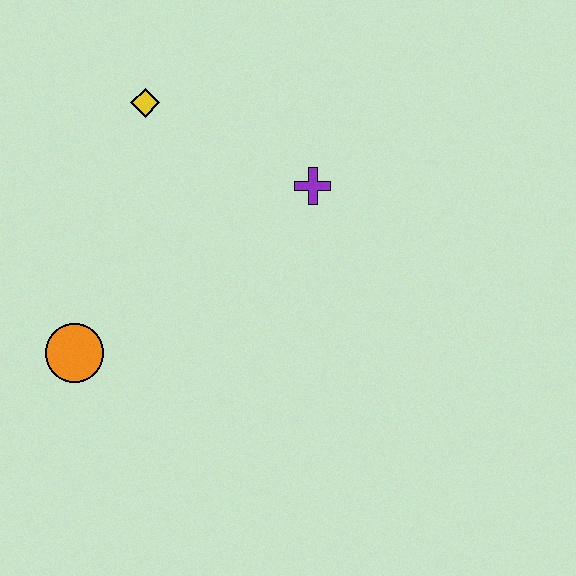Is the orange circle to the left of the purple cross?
Yes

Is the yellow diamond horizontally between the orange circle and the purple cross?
Yes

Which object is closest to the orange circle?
The yellow diamond is closest to the orange circle.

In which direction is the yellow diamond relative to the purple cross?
The yellow diamond is to the left of the purple cross.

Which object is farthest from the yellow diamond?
The orange circle is farthest from the yellow diamond.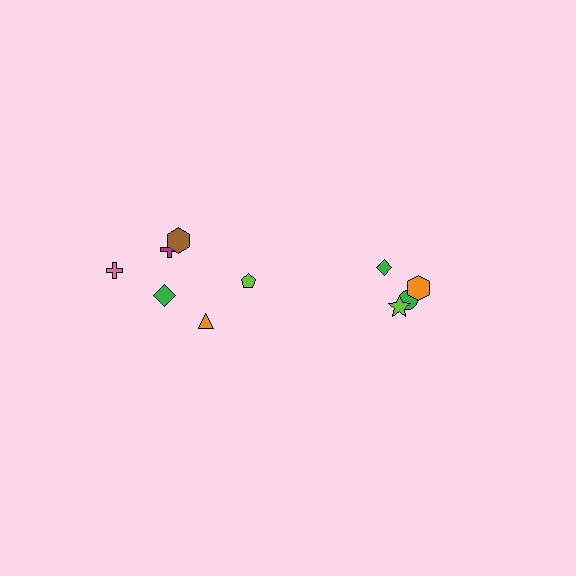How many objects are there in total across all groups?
There are 10 objects.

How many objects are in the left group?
There are 6 objects.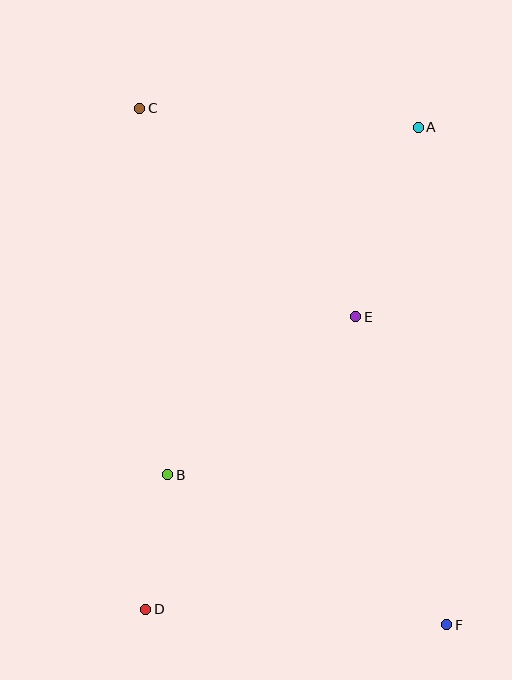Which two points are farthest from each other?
Points C and F are farthest from each other.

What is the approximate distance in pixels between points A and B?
The distance between A and B is approximately 428 pixels.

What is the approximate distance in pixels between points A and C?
The distance between A and C is approximately 279 pixels.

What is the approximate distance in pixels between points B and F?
The distance between B and F is approximately 317 pixels.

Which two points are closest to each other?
Points B and D are closest to each other.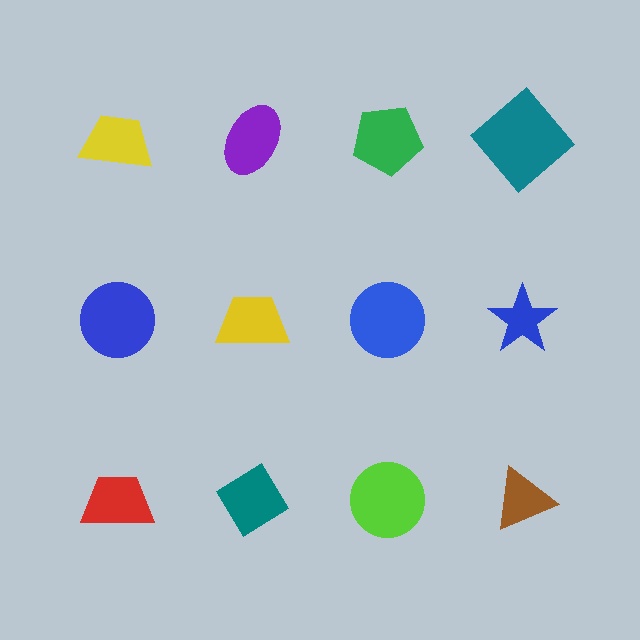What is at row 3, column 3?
A lime circle.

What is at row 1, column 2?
A purple ellipse.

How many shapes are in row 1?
4 shapes.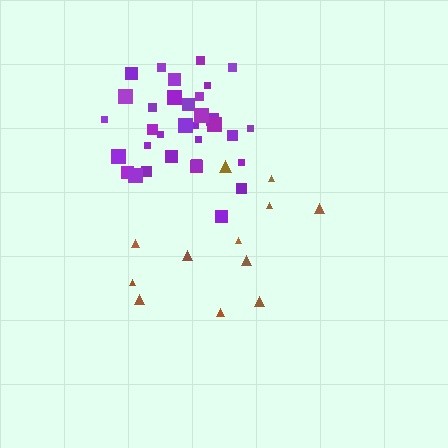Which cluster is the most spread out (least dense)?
Brown.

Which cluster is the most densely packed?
Purple.